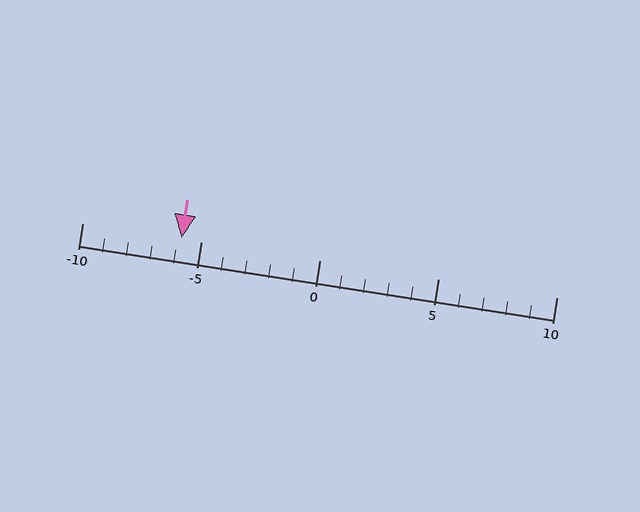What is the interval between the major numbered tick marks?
The major tick marks are spaced 5 units apart.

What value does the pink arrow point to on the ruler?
The pink arrow points to approximately -6.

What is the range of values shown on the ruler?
The ruler shows values from -10 to 10.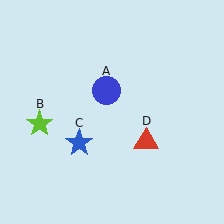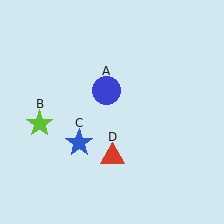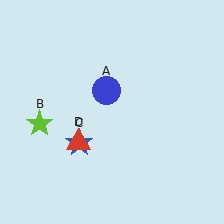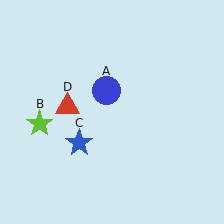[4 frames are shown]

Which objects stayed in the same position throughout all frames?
Blue circle (object A) and lime star (object B) and blue star (object C) remained stationary.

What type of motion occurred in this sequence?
The red triangle (object D) rotated clockwise around the center of the scene.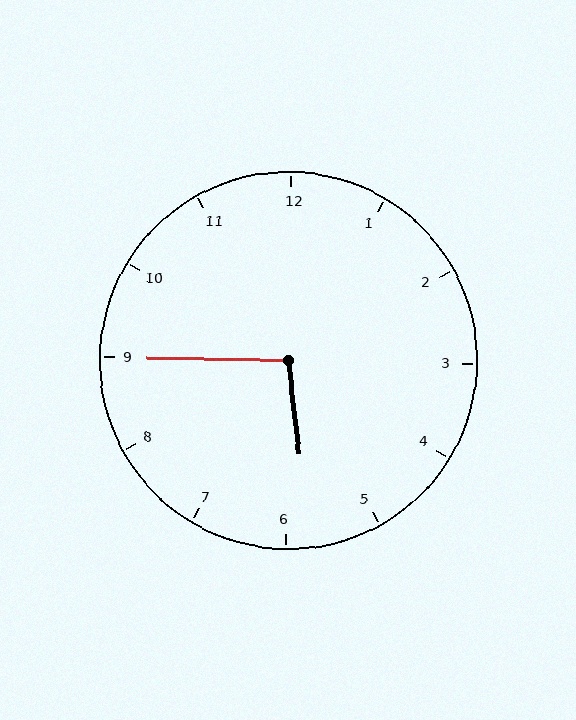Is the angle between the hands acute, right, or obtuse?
It is obtuse.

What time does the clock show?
5:45.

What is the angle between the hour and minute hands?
Approximately 98 degrees.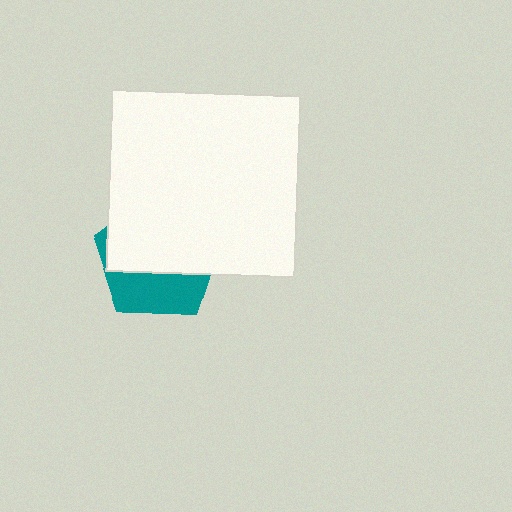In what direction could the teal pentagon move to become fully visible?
The teal pentagon could move down. That would shift it out from behind the white rectangle entirely.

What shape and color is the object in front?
The object in front is a white rectangle.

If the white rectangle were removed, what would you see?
You would see the complete teal pentagon.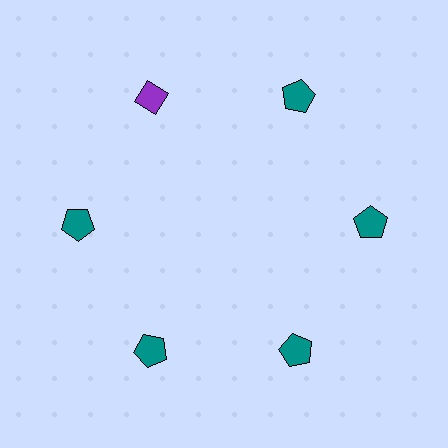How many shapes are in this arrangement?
There are 6 shapes arranged in a ring pattern.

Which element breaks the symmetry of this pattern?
The purple diamond at roughly the 11 o'clock position breaks the symmetry. All other shapes are teal pentagons.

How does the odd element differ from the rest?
It differs in both color (purple instead of teal) and shape (diamond instead of pentagon).